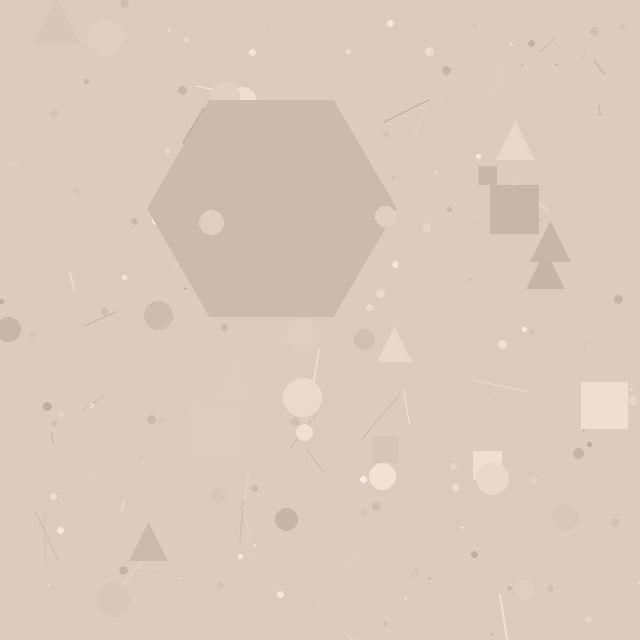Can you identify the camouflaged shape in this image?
The camouflaged shape is a hexagon.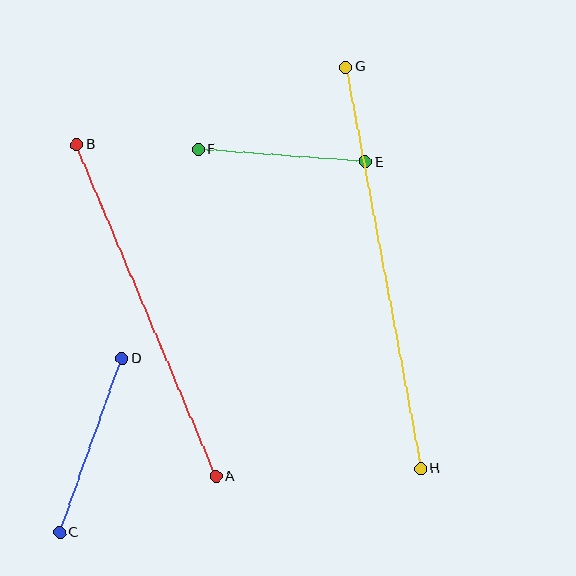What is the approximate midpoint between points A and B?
The midpoint is at approximately (146, 310) pixels.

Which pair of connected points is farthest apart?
Points G and H are farthest apart.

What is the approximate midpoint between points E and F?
The midpoint is at approximately (282, 156) pixels.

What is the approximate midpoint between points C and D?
The midpoint is at approximately (91, 445) pixels.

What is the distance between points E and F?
The distance is approximately 168 pixels.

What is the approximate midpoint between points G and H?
The midpoint is at approximately (383, 268) pixels.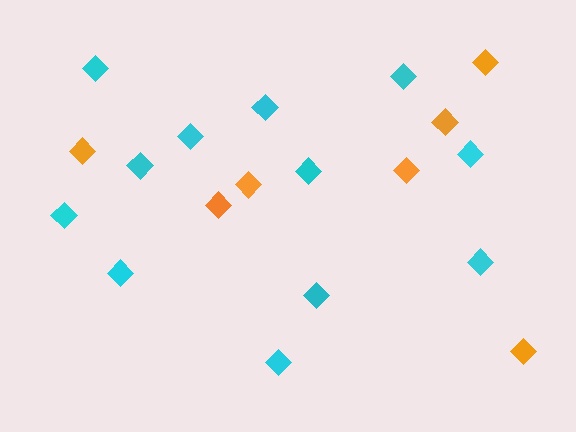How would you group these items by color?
There are 2 groups: one group of cyan diamonds (12) and one group of orange diamonds (7).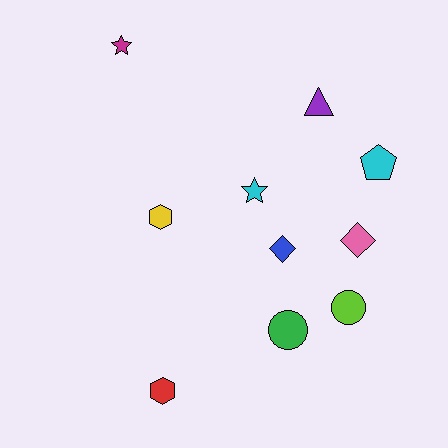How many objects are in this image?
There are 10 objects.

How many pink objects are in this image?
There is 1 pink object.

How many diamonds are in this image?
There are 2 diamonds.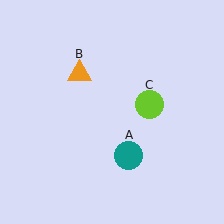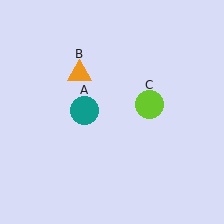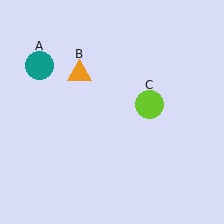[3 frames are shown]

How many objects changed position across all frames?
1 object changed position: teal circle (object A).